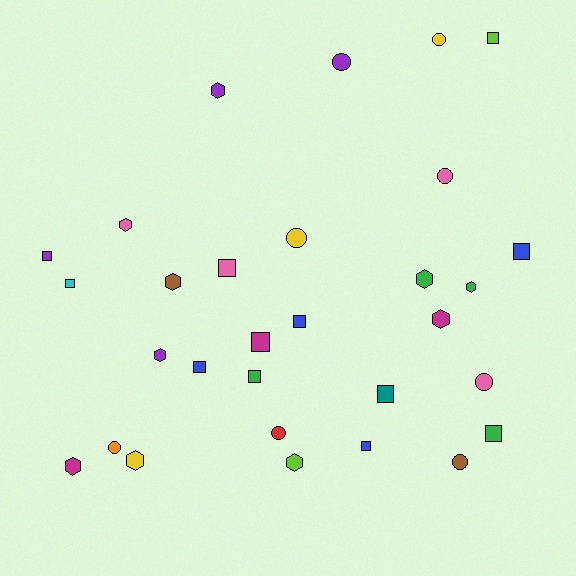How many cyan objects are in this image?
There is 1 cyan object.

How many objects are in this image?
There are 30 objects.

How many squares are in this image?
There are 12 squares.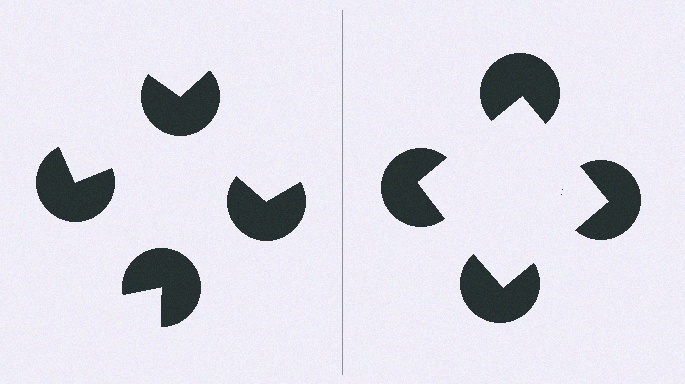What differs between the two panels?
The pac-man discs are positioned identically on both sides; only the wedge orientations differ. On the right they align to a square; on the left they are misaligned.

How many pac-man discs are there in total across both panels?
8 — 4 on each side.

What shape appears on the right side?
An illusory square.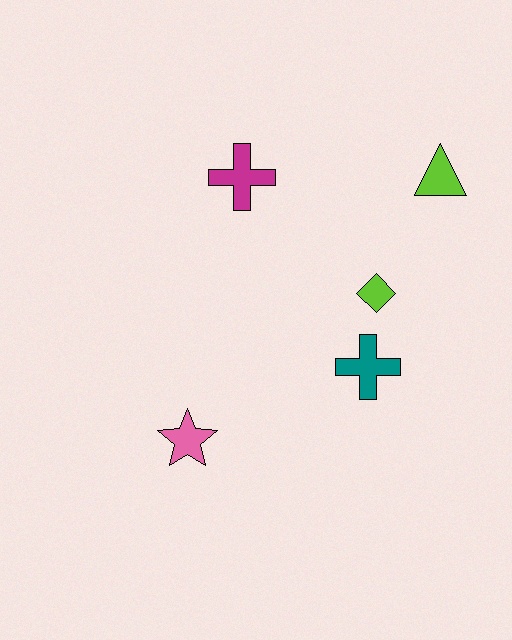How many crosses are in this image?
There are 2 crosses.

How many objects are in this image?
There are 5 objects.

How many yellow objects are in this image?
There are no yellow objects.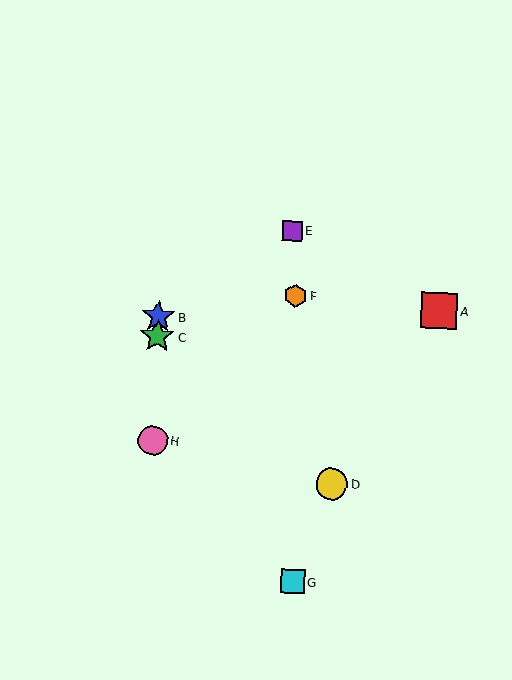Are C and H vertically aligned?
Yes, both are at x≈157.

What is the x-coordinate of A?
Object A is at x≈439.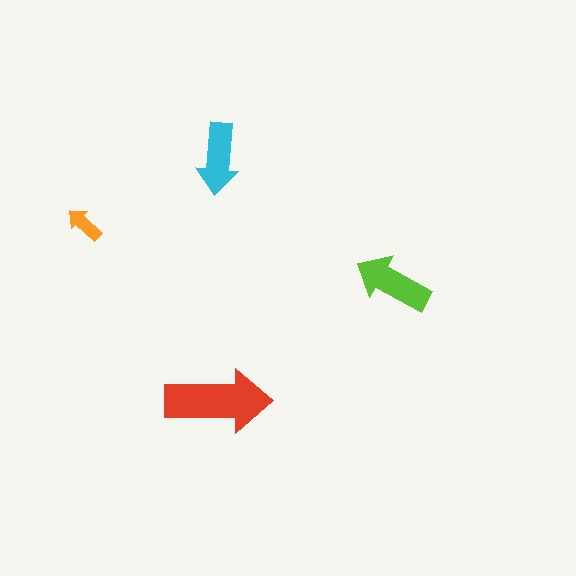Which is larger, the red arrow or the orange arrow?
The red one.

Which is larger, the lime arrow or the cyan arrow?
The lime one.